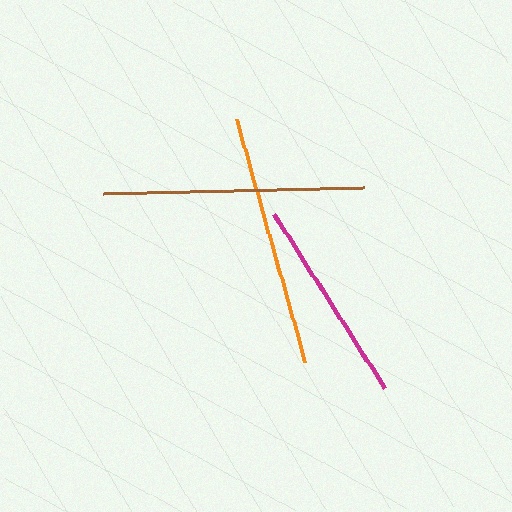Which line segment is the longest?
The brown line is the longest at approximately 262 pixels.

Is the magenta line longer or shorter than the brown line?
The brown line is longer than the magenta line.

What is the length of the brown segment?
The brown segment is approximately 262 pixels long.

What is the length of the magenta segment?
The magenta segment is approximately 207 pixels long.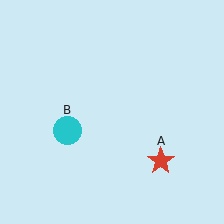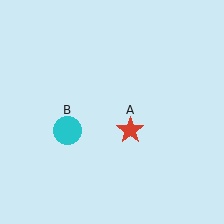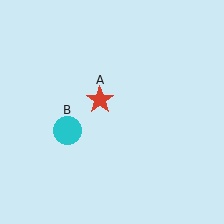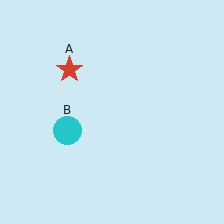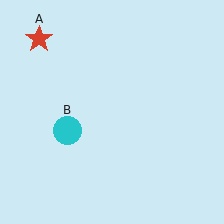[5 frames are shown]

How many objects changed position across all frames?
1 object changed position: red star (object A).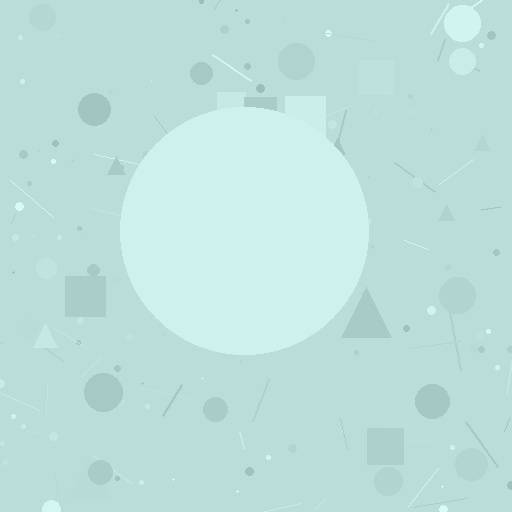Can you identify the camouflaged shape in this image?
The camouflaged shape is a circle.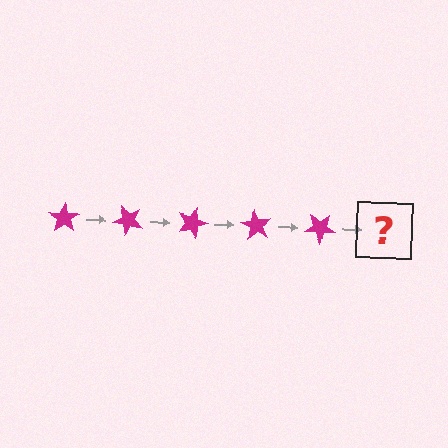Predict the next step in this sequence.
The next step is a magenta star rotated 225 degrees.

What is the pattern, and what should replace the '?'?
The pattern is that the star rotates 45 degrees each step. The '?' should be a magenta star rotated 225 degrees.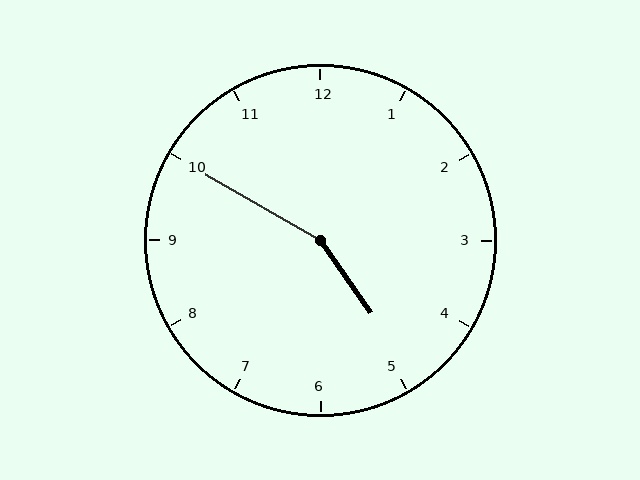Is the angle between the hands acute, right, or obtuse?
It is obtuse.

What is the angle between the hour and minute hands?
Approximately 155 degrees.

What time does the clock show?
4:50.